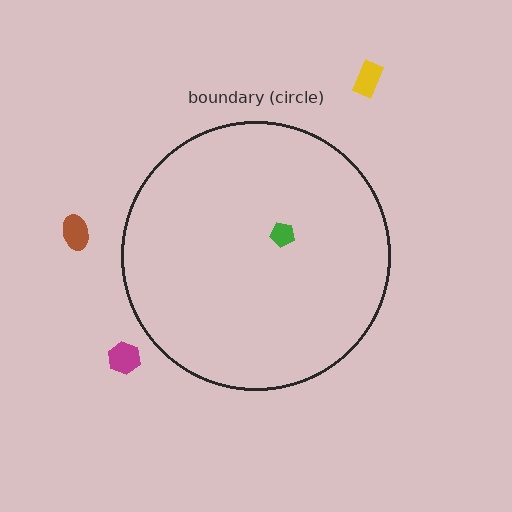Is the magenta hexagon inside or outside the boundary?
Outside.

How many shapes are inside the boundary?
1 inside, 3 outside.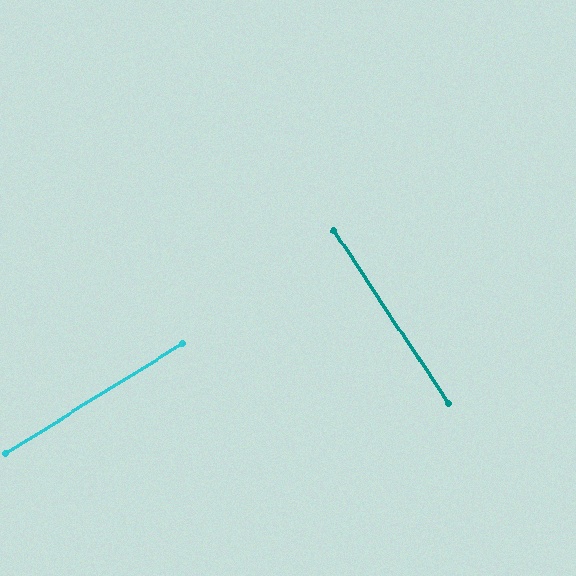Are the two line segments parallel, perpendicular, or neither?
Perpendicular — they meet at approximately 88°.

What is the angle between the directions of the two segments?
Approximately 88 degrees.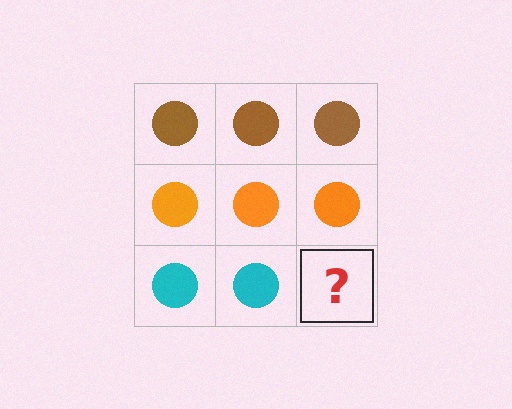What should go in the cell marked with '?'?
The missing cell should contain a cyan circle.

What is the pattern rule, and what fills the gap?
The rule is that each row has a consistent color. The gap should be filled with a cyan circle.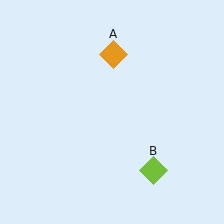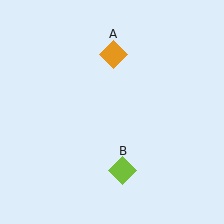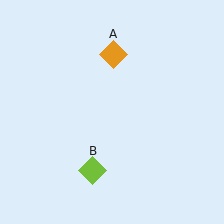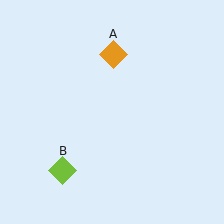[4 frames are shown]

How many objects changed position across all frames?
1 object changed position: lime diamond (object B).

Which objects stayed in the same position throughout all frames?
Orange diamond (object A) remained stationary.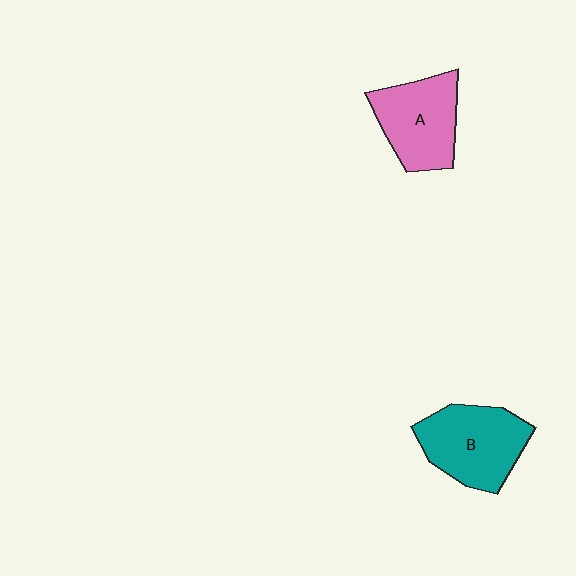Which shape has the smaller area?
Shape A (pink).